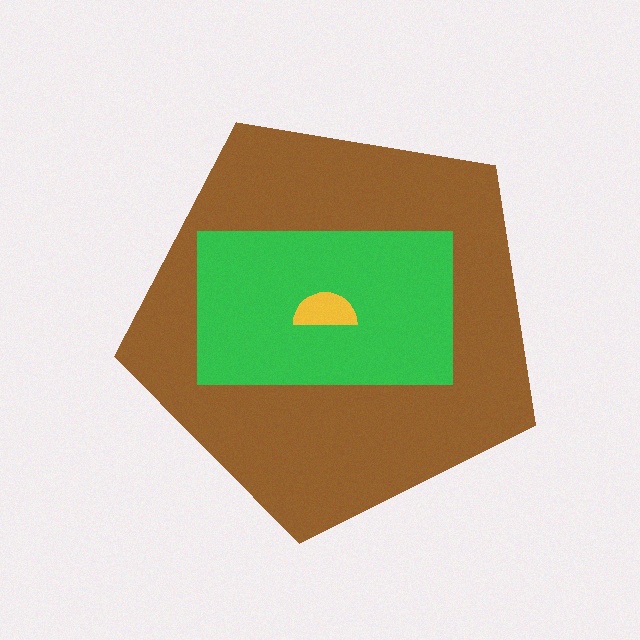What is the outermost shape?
The brown pentagon.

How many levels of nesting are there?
3.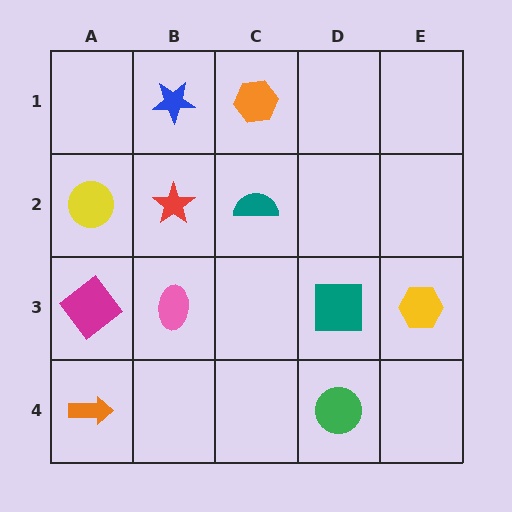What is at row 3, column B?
A pink ellipse.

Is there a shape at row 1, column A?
No, that cell is empty.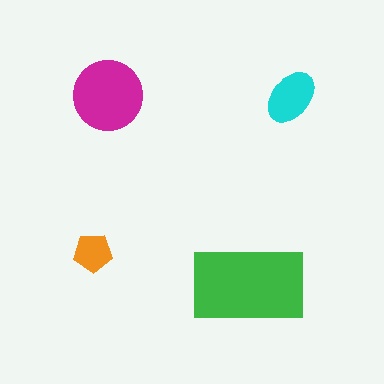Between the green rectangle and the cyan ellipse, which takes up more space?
The green rectangle.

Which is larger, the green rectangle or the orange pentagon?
The green rectangle.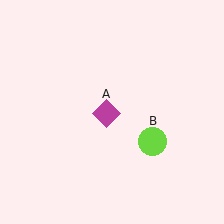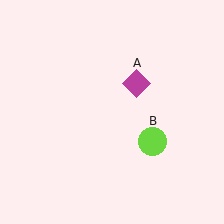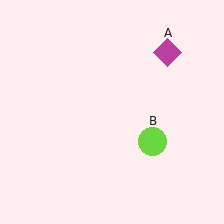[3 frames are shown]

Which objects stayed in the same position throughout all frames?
Lime circle (object B) remained stationary.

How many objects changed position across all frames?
1 object changed position: magenta diamond (object A).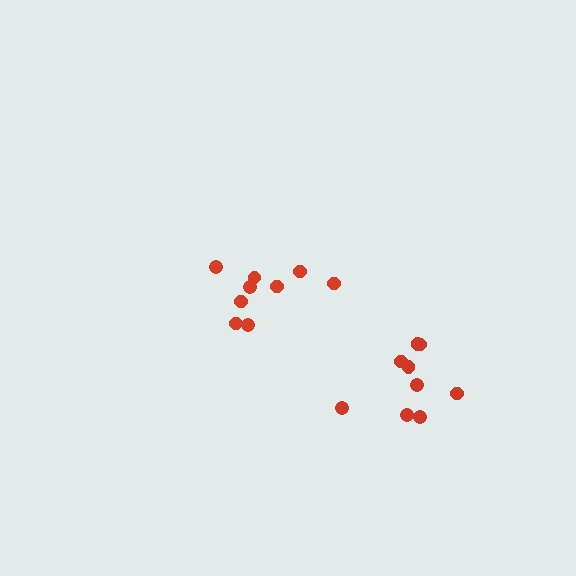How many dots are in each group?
Group 1: 9 dots, Group 2: 9 dots (18 total).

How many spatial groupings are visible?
There are 2 spatial groupings.